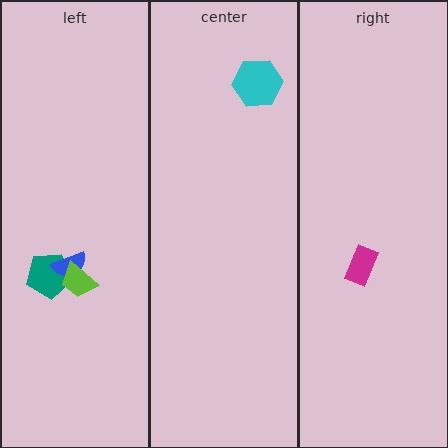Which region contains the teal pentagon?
The left region.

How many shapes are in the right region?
1.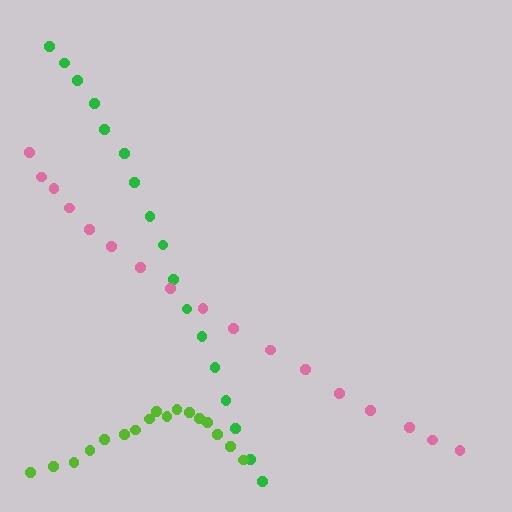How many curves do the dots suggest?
There are 3 distinct paths.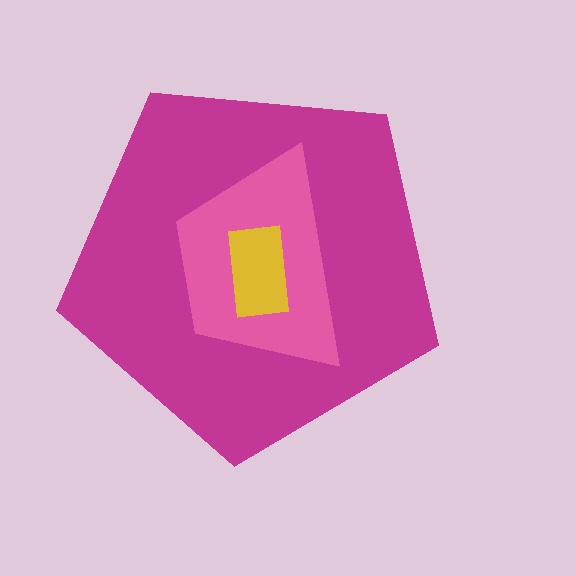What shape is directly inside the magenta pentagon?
The pink trapezoid.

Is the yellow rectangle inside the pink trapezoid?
Yes.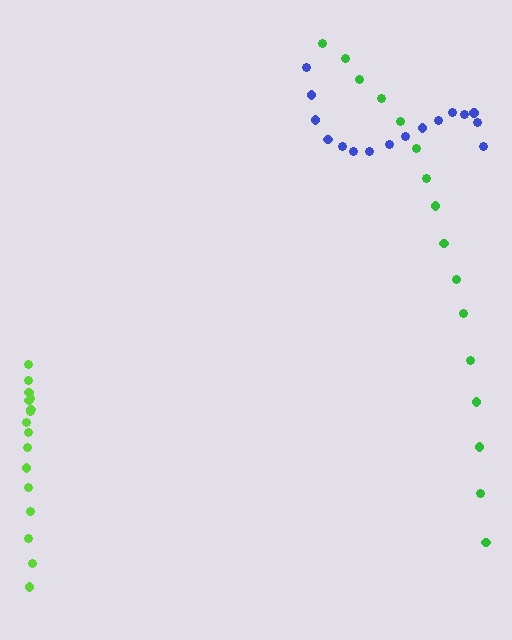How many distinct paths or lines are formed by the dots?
There are 3 distinct paths.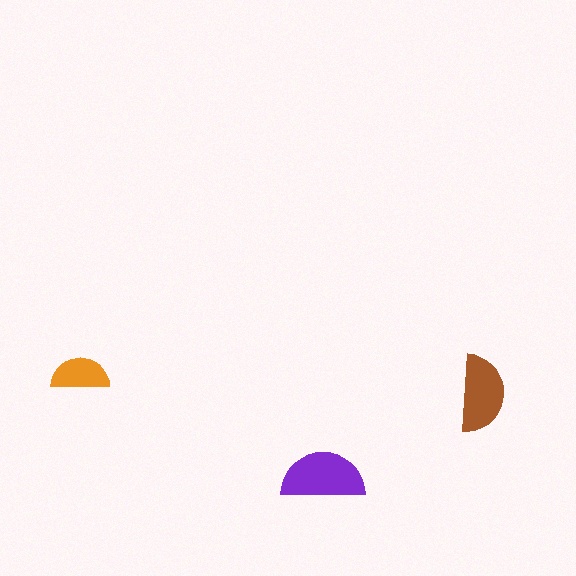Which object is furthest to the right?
The brown semicircle is rightmost.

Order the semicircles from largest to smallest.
the purple one, the brown one, the orange one.